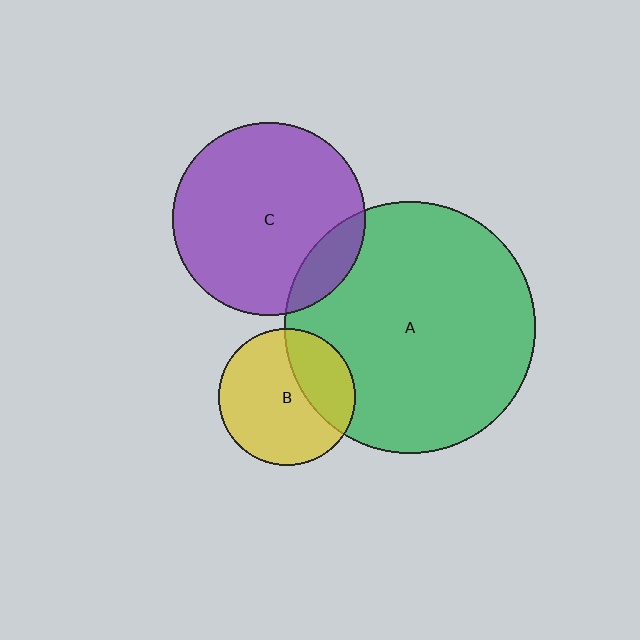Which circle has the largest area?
Circle A (green).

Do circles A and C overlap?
Yes.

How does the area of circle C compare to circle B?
Approximately 2.0 times.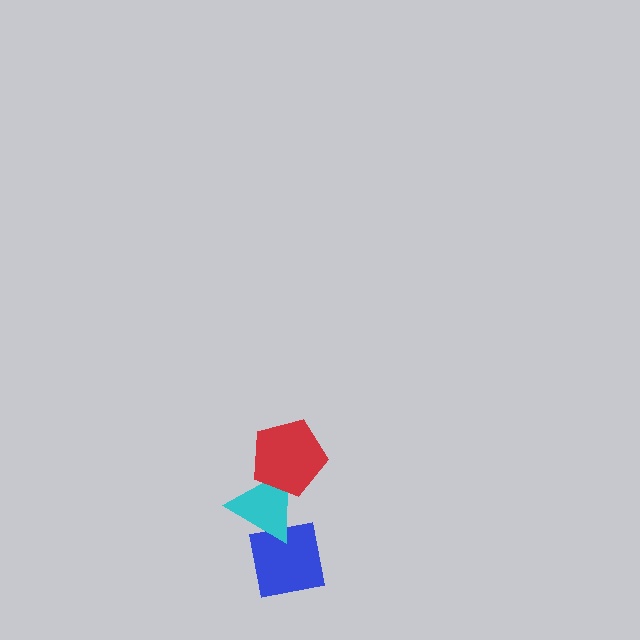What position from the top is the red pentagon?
The red pentagon is 1st from the top.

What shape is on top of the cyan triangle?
The red pentagon is on top of the cyan triangle.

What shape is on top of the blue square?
The cyan triangle is on top of the blue square.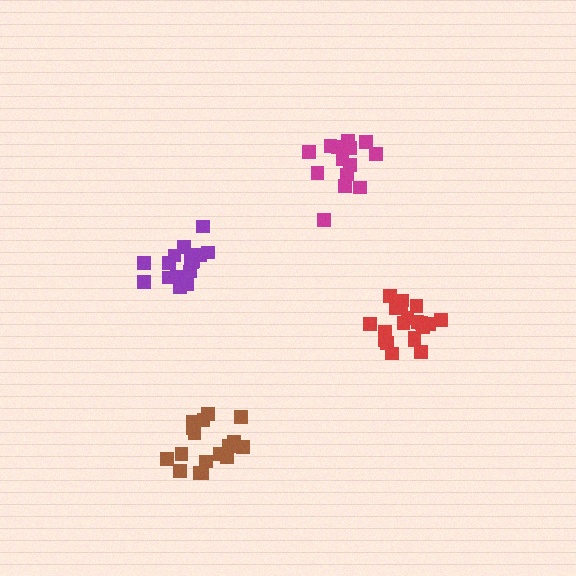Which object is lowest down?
The brown cluster is bottommost.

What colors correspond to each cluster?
The clusters are colored: red, purple, brown, magenta.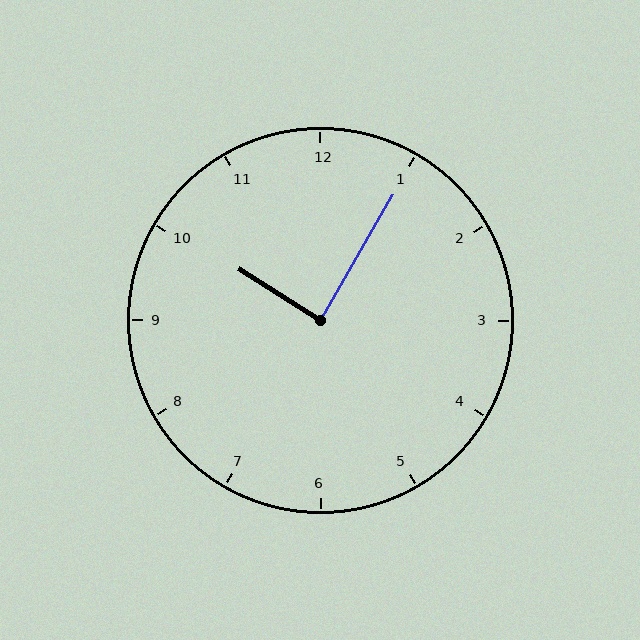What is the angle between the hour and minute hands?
Approximately 88 degrees.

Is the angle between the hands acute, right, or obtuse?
It is right.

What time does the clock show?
10:05.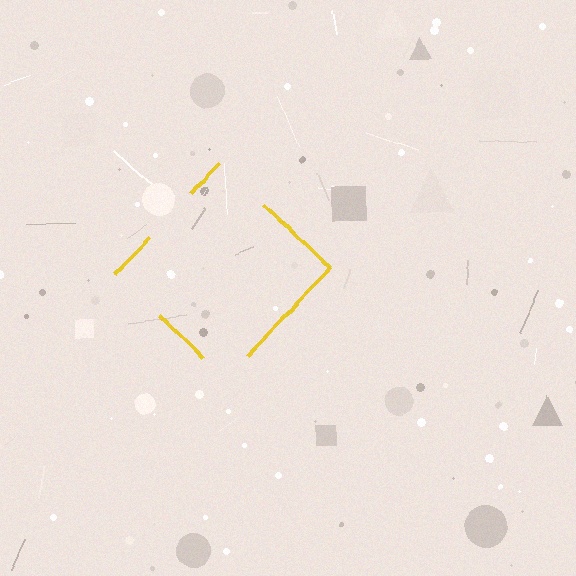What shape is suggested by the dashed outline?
The dashed outline suggests a diamond.